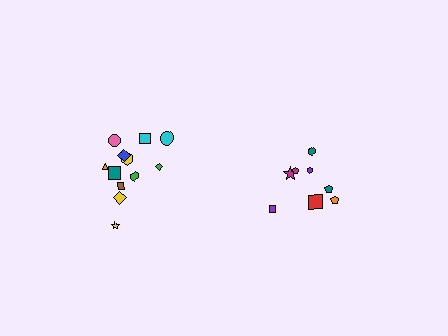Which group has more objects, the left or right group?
The left group.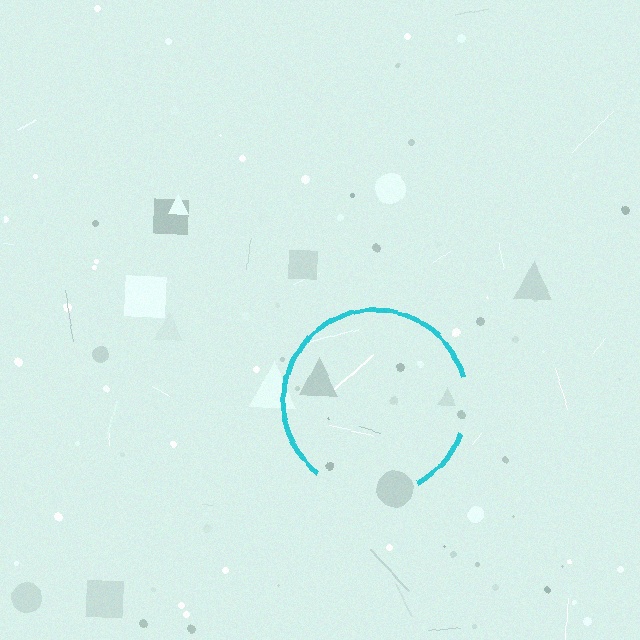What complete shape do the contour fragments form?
The contour fragments form a circle.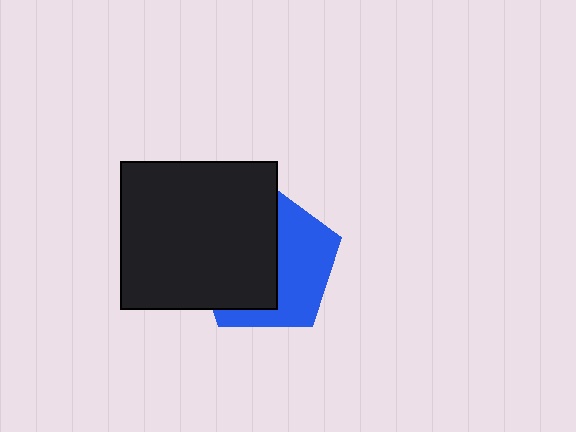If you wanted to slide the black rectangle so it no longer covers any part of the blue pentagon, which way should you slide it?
Slide it left — that is the most direct way to separate the two shapes.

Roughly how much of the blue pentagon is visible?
About half of it is visible (roughly 46%).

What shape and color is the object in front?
The object in front is a black rectangle.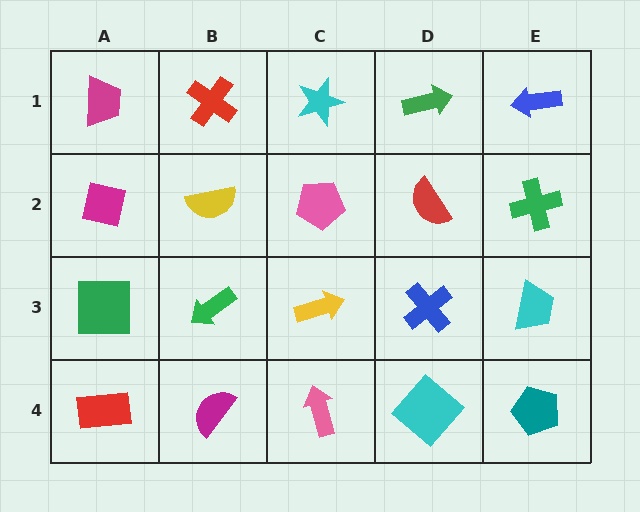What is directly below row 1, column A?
A magenta square.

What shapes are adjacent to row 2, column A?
A magenta trapezoid (row 1, column A), a green square (row 3, column A), a yellow semicircle (row 2, column B).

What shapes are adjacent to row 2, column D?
A green arrow (row 1, column D), a blue cross (row 3, column D), a pink pentagon (row 2, column C), a green cross (row 2, column E).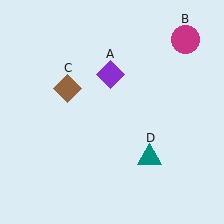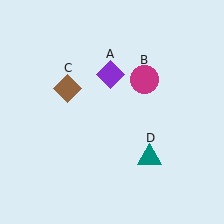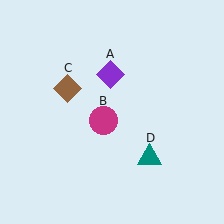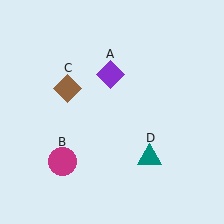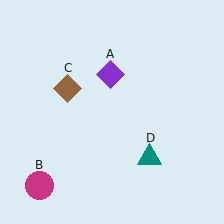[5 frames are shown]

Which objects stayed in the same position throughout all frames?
Purple diamond (object A) and brown diamond (object C) and teal triangle (object D) remained stationary.